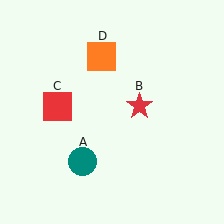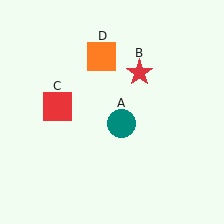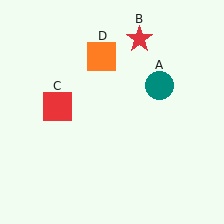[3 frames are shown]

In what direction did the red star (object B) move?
The red star (object B) moved up.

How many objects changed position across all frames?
2 objects changed position: teal circle (object A), red star (object B).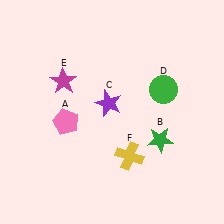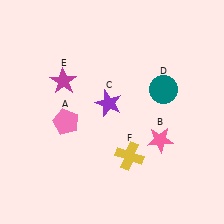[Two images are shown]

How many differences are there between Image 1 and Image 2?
There are 2 differences between the two images.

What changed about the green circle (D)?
In Image 1, D is green. In Image 2, it changed to teal.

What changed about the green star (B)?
In Image 1, B is green. In Image 2, it changed to pink.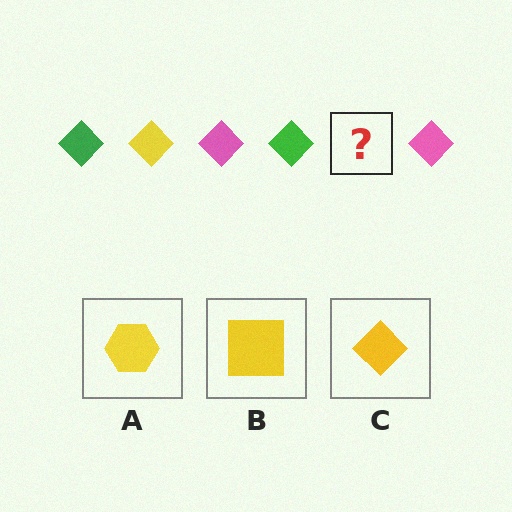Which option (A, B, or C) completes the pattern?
C.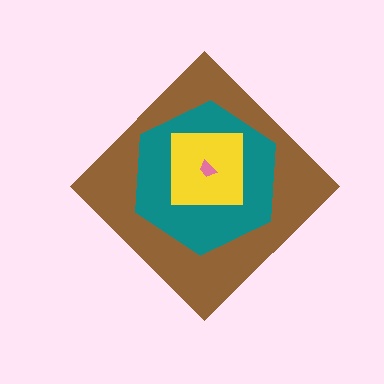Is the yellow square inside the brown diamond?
Yes.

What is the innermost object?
The pink trapezoid.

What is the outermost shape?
The brown diamond.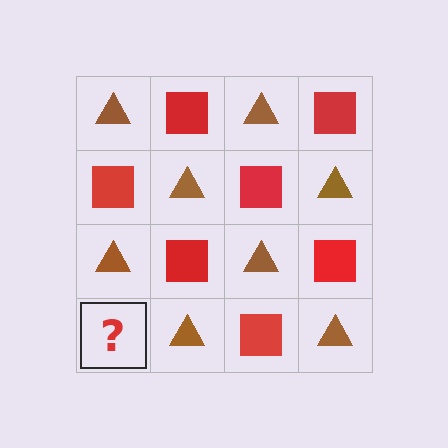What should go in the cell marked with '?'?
The missing cell should contain a red square.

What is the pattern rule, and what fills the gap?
The rule is that it alternates brown triangle and red square in a checkerboard pattern. The gap should be filled with a red square.